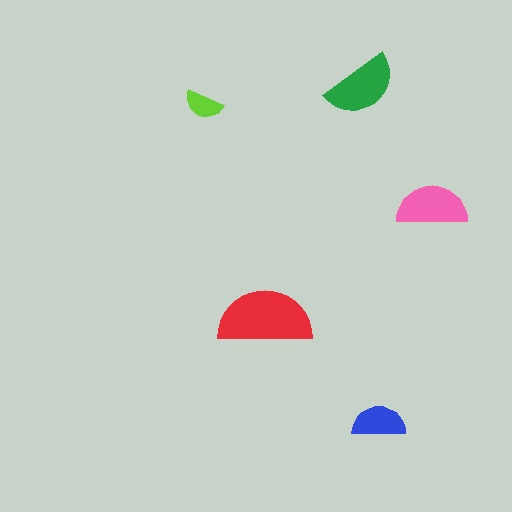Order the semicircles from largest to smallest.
the red one, the green one, the pink one, the blue one, the lime one.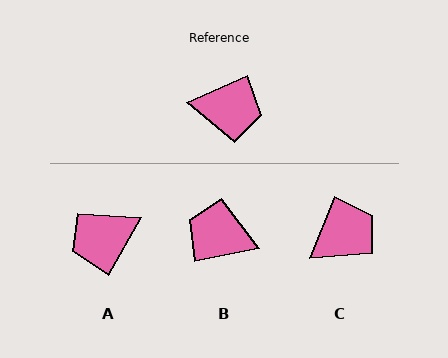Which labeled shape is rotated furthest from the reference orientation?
B, about 167 degrees away.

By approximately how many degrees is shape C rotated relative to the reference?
Approximately 44 degrees counter-clockwise.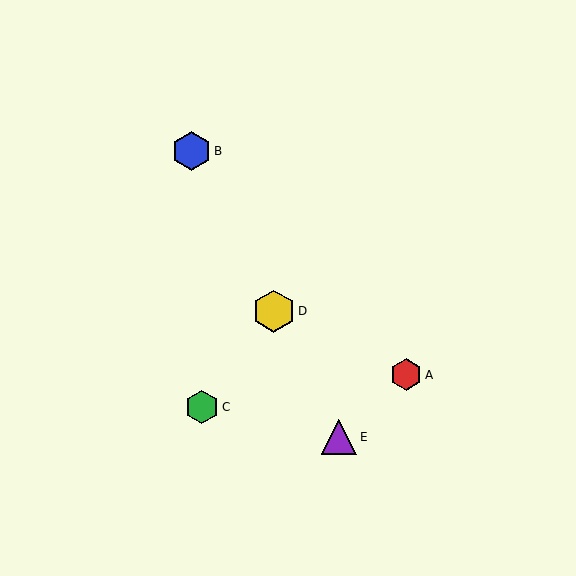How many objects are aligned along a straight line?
3 objects (B, D, E) are aligned along a straight line.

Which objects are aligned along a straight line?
Objects B, D, E are aligned along a straight line.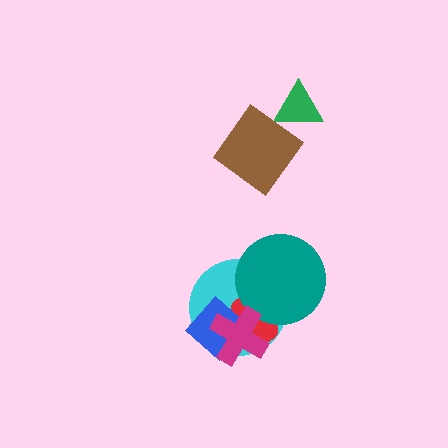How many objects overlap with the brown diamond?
0 objects overlap with the brown diamond.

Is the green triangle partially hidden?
No, no other shape covers it.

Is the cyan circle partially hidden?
Yes, it is partially covered by another shape.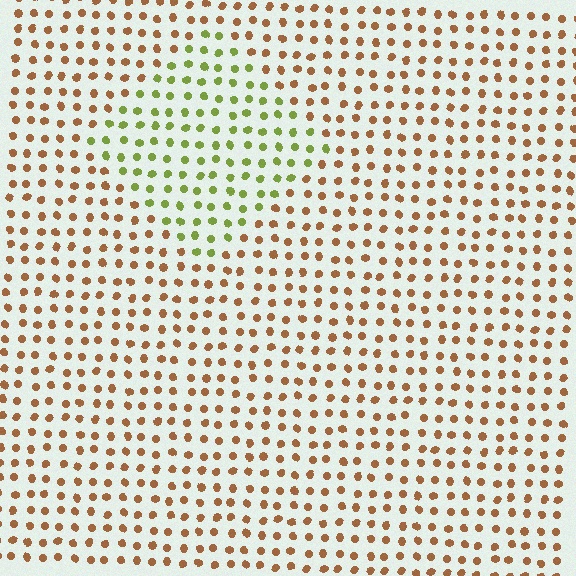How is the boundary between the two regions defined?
The boundary is defined purely by a slight shift in hue (about 59 degrees). Spacing, size, and orientation are identical on both sides.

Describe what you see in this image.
The image is filled with small brown elements in a uniform arrangement. A diamond-shaped region is visible where the elements are tinted to a slightly different hue, forming a subtle color boundary.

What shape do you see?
I see a diamond.